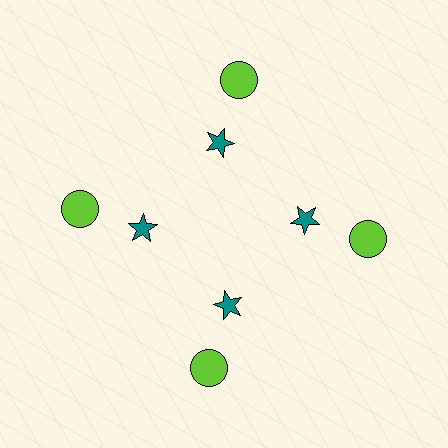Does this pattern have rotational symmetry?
Yes, this pattern has 4-fold rotational symmetry. It looks the same after rotating 90 degrees around the center.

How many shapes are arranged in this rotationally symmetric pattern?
There are 8 shapes, arranged in 4 groups of 2.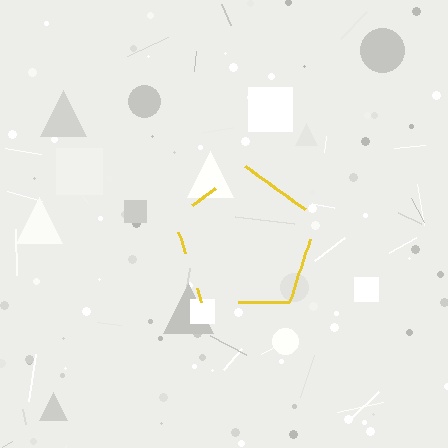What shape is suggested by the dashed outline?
The dashed outline suggests a pentagon.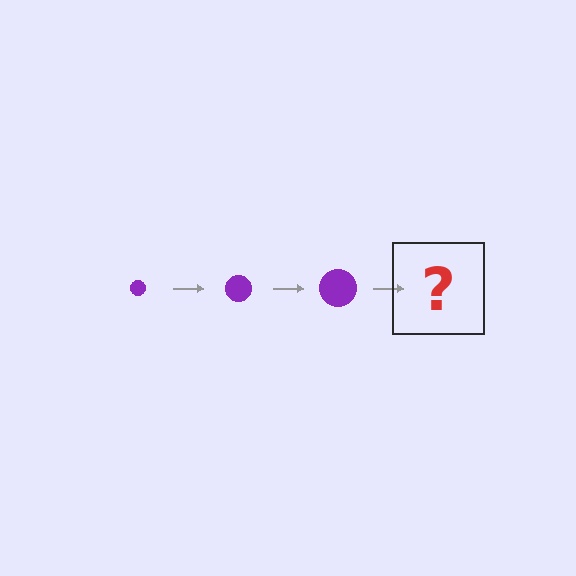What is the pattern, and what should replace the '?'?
The pattern is that the circle gets progressively larger each step. The '?' should be a purple circle, larger than the previous one.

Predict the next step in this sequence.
The next step is a purple circle, larger than the previous one.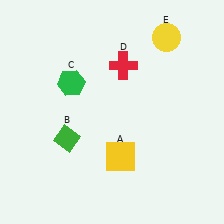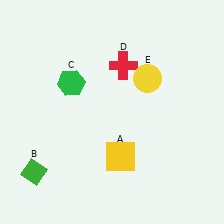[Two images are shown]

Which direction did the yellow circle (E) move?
The yellow circle (E) moved down.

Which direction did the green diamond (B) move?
The green diamond (B) moved down.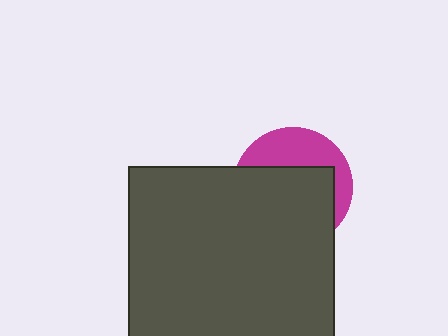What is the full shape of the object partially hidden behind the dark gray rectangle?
The partially hidden object is a magenta circle.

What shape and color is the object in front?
The object in front is a dark gray rectangle.